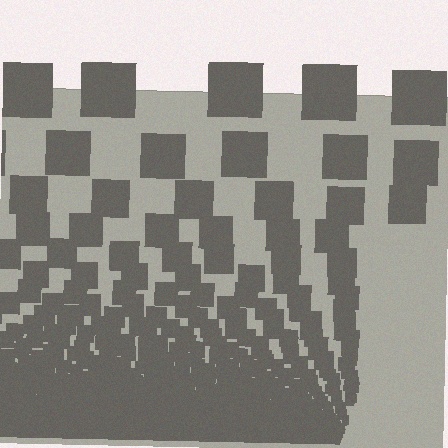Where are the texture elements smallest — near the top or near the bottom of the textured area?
Near the bottom.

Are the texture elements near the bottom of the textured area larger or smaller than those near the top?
Smaller. The gradient is inverted — elements near the bottom are smaller and denser.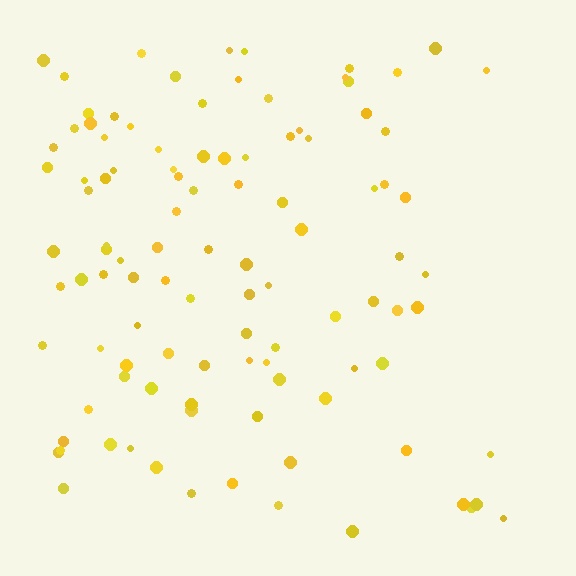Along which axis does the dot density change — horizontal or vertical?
Horizontal.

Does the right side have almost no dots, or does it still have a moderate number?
Still a moderate number, just noticeably fewer than the left.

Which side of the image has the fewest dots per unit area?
The right.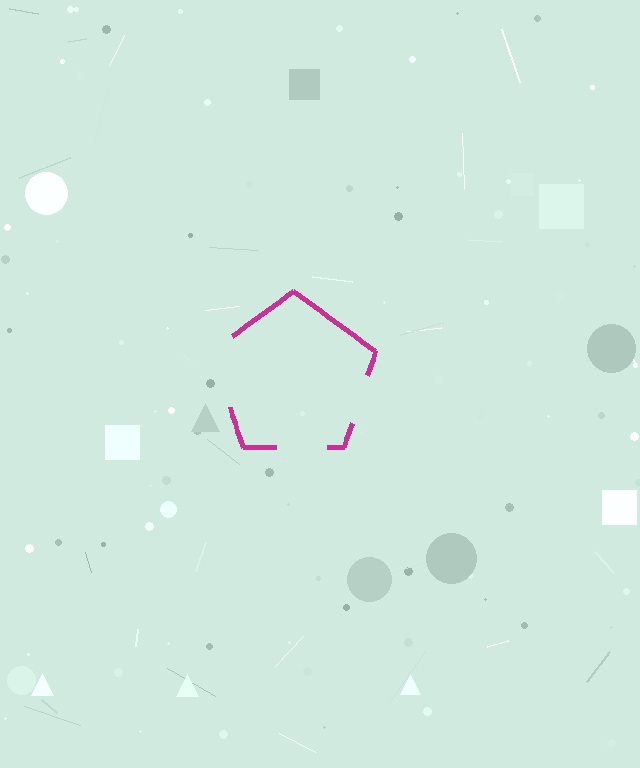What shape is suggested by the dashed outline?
The dashed outline suggests a pentagon.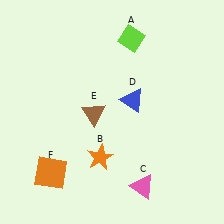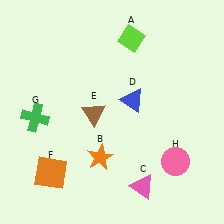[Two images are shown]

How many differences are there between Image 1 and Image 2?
There are 2 differences between the two images.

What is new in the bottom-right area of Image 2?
A pink circle (H) was added in the bottom-right area of Image 2.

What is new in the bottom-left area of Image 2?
A green cross (G) was added in the bottom-left area of Image 2.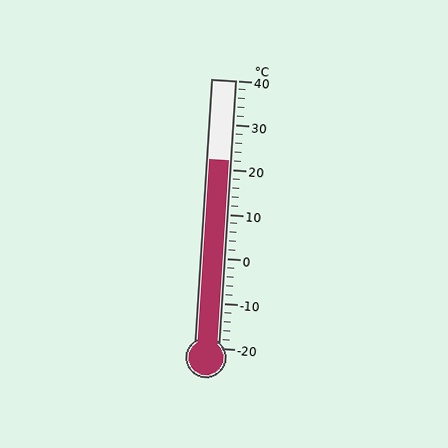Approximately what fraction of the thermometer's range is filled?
The thermometer is filled to approximately 70% of its range.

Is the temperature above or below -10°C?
The temperature is above -10°C.